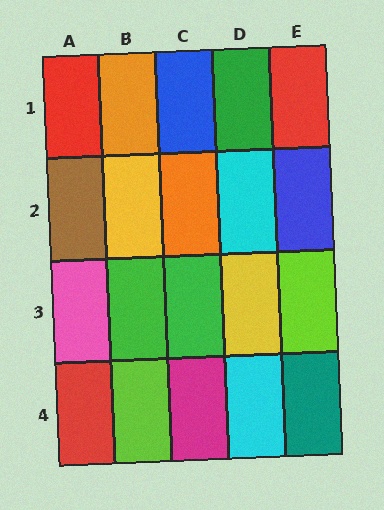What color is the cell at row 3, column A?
Pink.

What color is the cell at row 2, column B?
Yellow.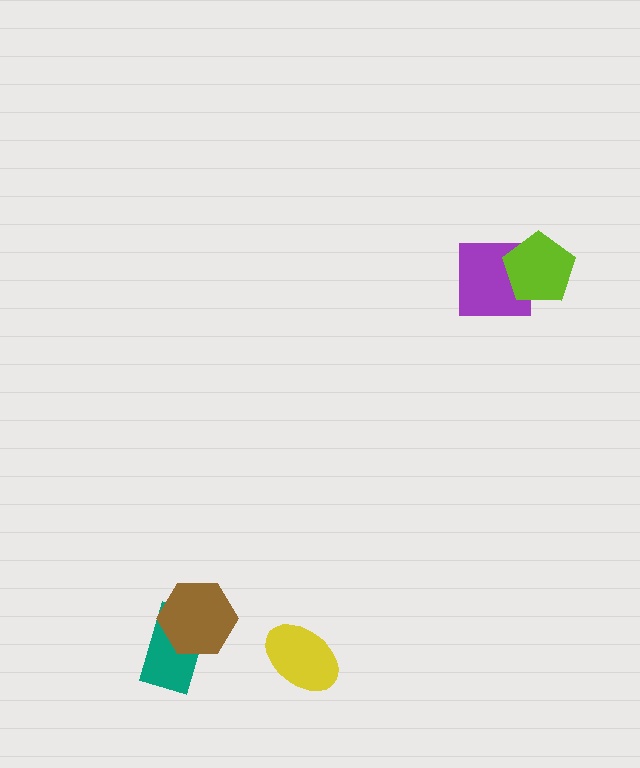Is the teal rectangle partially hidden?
Yes, it is partially covered by another shape.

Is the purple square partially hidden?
Yes, it is partially covered by another shape.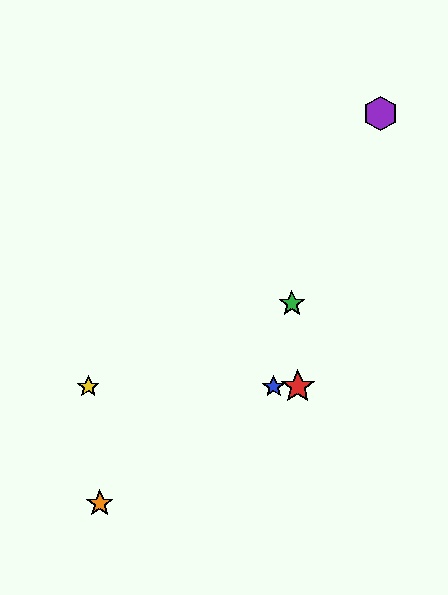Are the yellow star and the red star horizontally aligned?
Yes, both are at y≈387.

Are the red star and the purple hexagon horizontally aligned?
No, the red star is at y≈387 and the purple hexagon is at y≈114.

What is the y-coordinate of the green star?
The green star is at y≈303.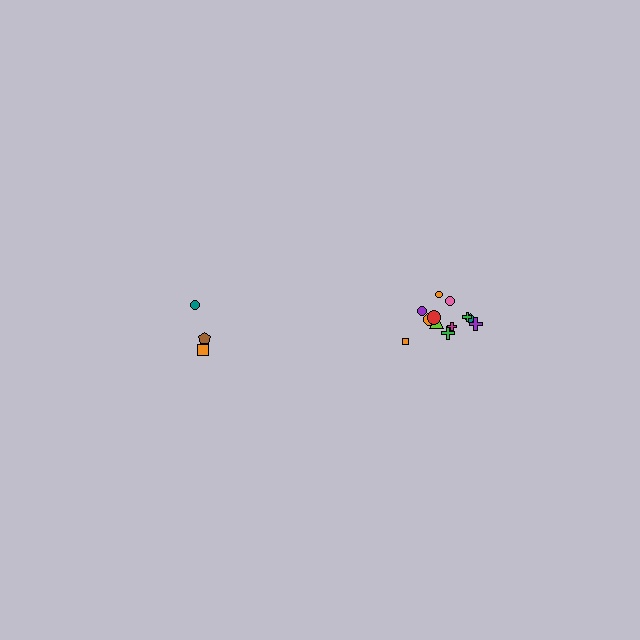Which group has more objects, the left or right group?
The right group.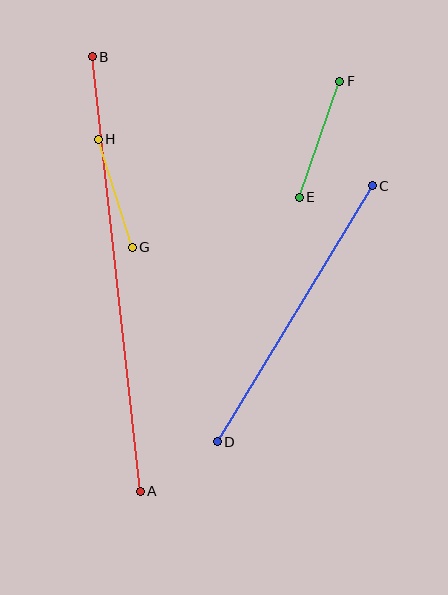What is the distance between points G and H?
The distance is approximately 113 pixels.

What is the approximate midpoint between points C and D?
The midpoint is at approximately (295, 314) pixels.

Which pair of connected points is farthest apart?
Points A and B are farthest apart.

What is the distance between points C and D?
The distance is approximately 299 pixels.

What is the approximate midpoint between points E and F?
The midpoint is at approximately (320, 139) pixels.